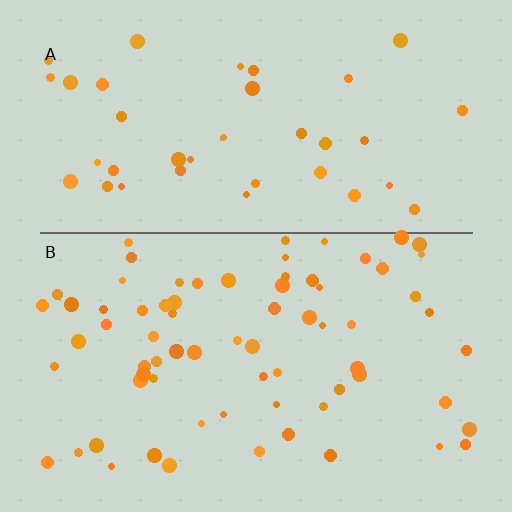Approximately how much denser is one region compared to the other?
Approximately 1.8× — region B over region A.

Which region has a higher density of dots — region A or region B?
B (the bottom).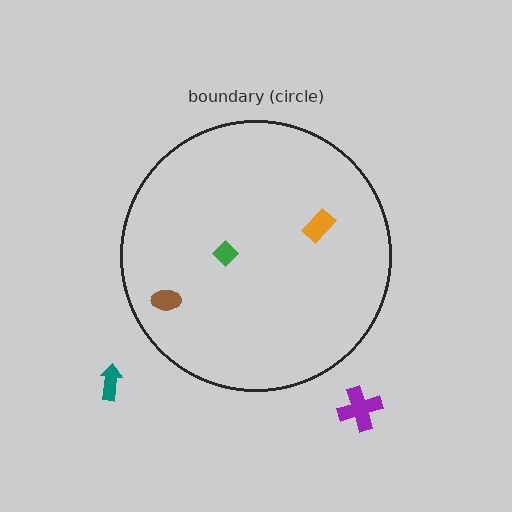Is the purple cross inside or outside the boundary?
Outside.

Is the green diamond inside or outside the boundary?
Inside.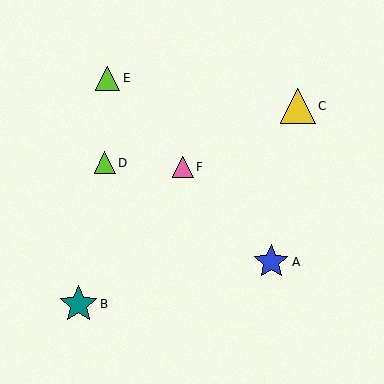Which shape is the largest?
The teal star (labeled B) is the largest.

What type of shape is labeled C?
Shape C is a yellow triangle.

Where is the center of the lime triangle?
The center of the lime triangle is at (105, 163).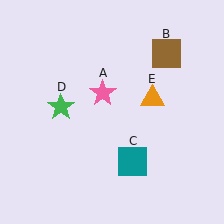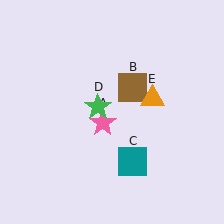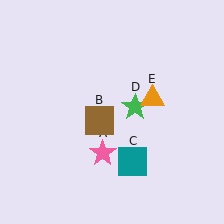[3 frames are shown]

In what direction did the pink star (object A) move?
The pink star (object A) moved down.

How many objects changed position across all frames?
3 objects changed position: pink star (object A), brown square (object B), green star (object D).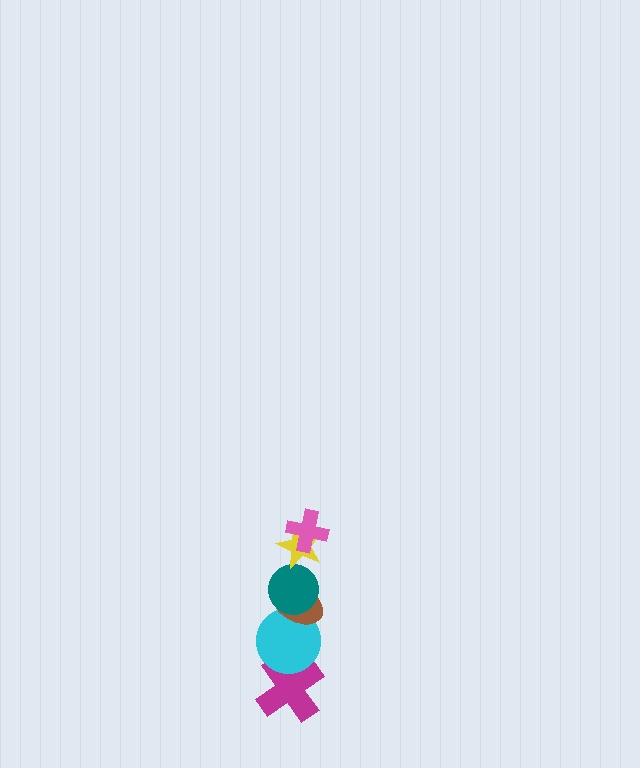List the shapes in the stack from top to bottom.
From top to bottom: the pink cross, the yellow star, the teal circle, the brown ellipse, the cyan circle, the magenta cross.